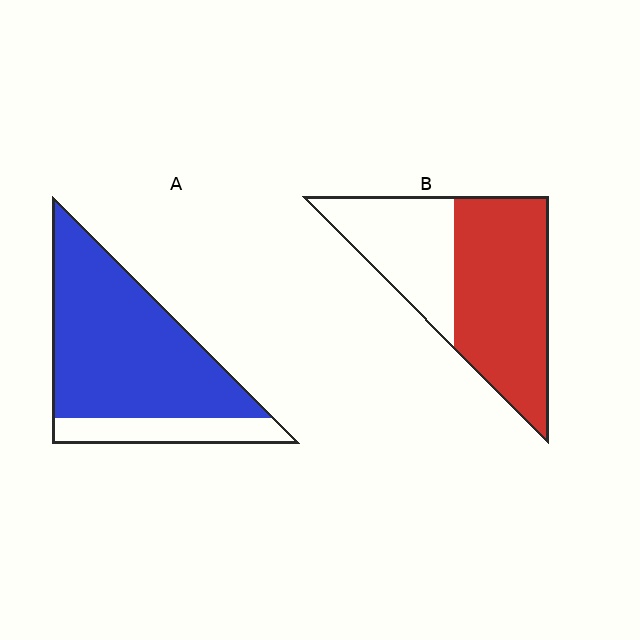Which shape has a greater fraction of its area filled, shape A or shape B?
Shape A.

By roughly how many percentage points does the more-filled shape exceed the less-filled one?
By roughly 20 percentage points (A over B).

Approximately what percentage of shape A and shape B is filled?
A is approximately 80% and B is approximately 60%.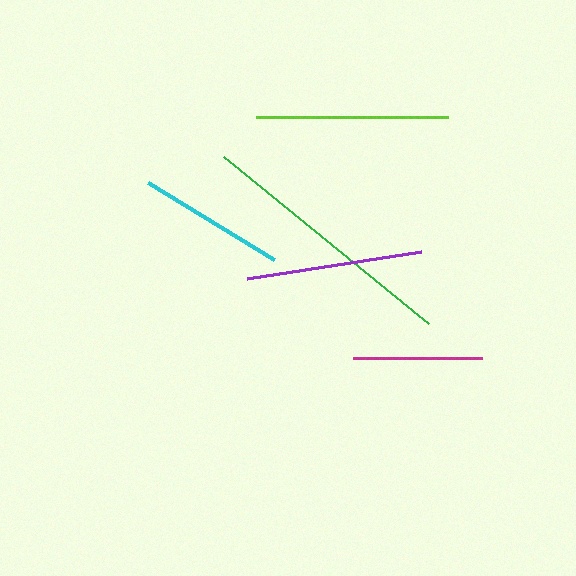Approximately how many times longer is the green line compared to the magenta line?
The green line is approximately 2.0 times the length of the magenta line.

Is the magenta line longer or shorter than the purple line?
The purple line is longer than the magenta line.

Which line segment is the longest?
The green line is the longest at approximately 264 pixels.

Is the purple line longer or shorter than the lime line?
The lime line is longer than the purple line.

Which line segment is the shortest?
The magenta line is the shortest at approximately 129 pixels.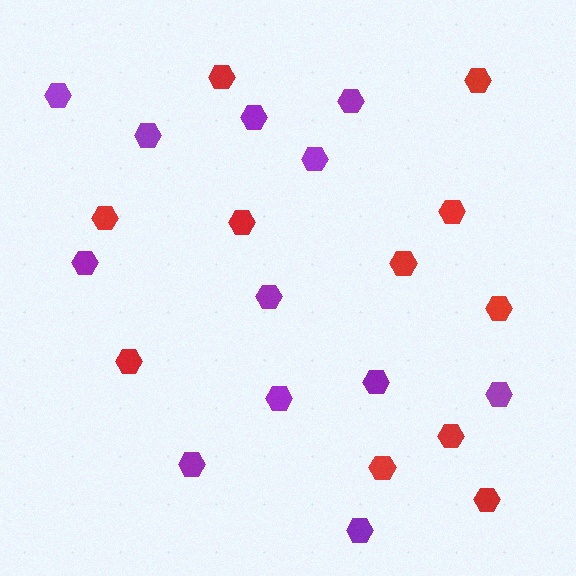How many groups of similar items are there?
There are 2 groups: one group of purple hexagons (12) and one group of red hexagons (11).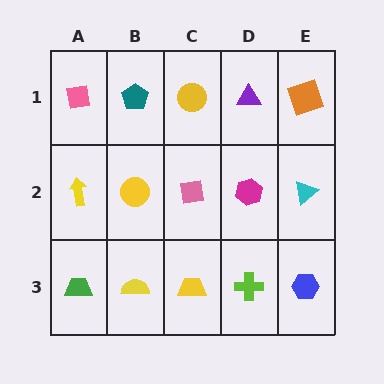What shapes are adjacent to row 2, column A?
A pink square (row 1, column A), a green trapezoid (row 3, column A), a yellow circle (row 2, column B).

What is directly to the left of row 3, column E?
A lime cross.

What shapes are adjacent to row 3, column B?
A yellow circle (row 2, column B), a green trapezoid (row 3, column A), a yellow trapezoid (row 3, column C).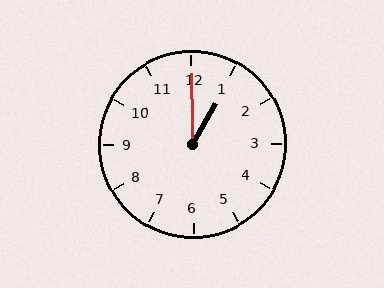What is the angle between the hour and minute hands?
Approximately 30 degrees.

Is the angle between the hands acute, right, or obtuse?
It is acute.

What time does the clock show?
1:00.